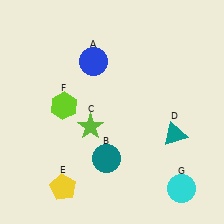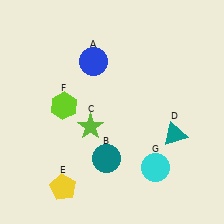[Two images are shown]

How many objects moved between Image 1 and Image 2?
1 object moved between the two images.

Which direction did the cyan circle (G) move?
The cyan circle (G) moved left.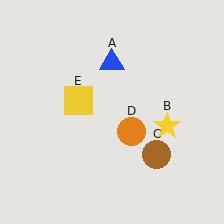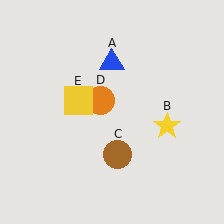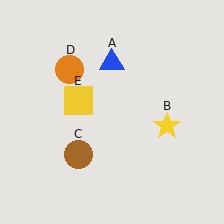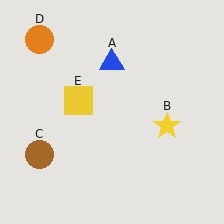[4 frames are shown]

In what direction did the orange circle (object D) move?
The orange circle (object D) moved up and to the left.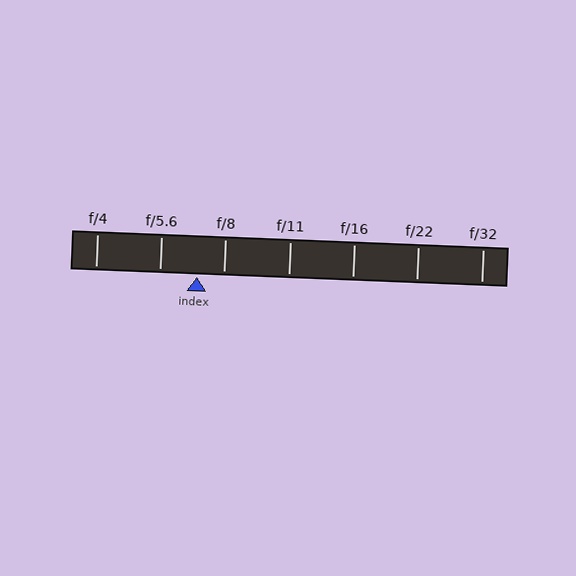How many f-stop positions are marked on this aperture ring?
There are 7 f-stop positions marked.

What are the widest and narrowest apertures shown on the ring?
The widest aperture shown is f/4 and the narrowest is f/32.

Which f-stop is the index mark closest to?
The index mark is closest to f/8.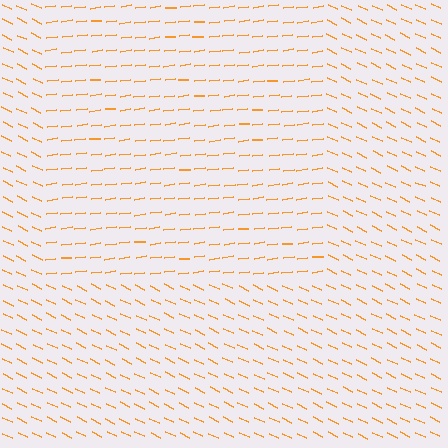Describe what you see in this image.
The image is filled with small orange line segments. A rectangle region in the image has lines oriented differently from the surrounding lines, creating a visible texture boundary.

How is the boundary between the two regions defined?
The boundary is defined purely by a change in line orientation (approximately 32 degrees difference). All lines are the same color and thickness.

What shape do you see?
I see a rectangle.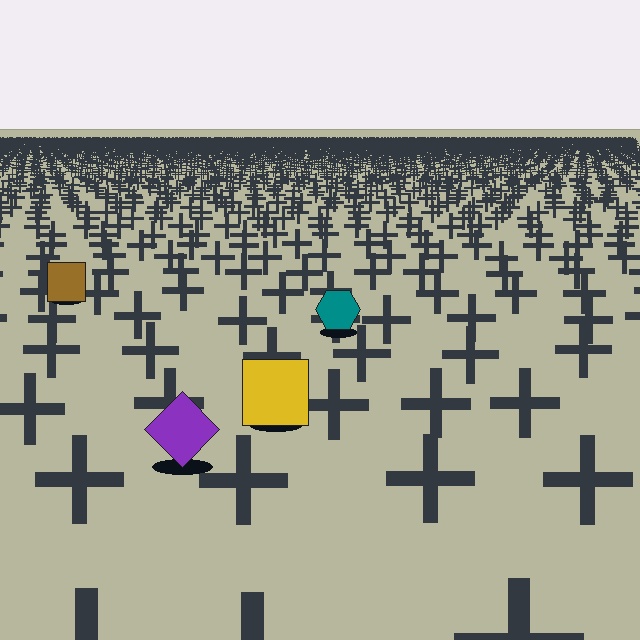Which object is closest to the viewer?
The purple diamond is closest. The texture marks near it are larger and more spread out.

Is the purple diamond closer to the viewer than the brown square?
Yes. The purple diamond is closer — you can tell from the texture gradient: the ground texture is coarser near it.